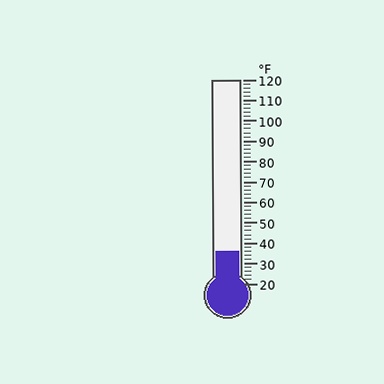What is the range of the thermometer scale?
The thermometer scale ranges from 20°F to 120°F.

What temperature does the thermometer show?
The thermometer shows approximately 36°F.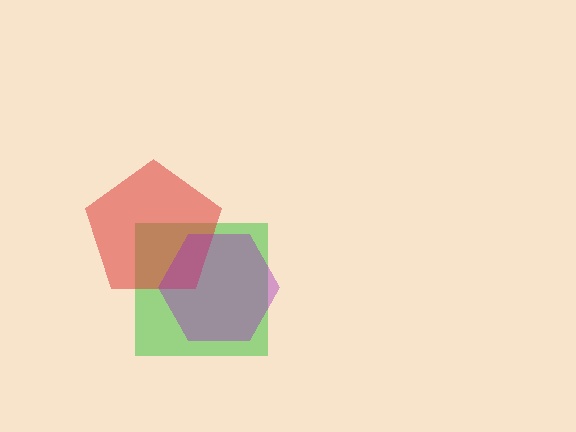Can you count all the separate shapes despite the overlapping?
Yes, there are 3 separate shapes.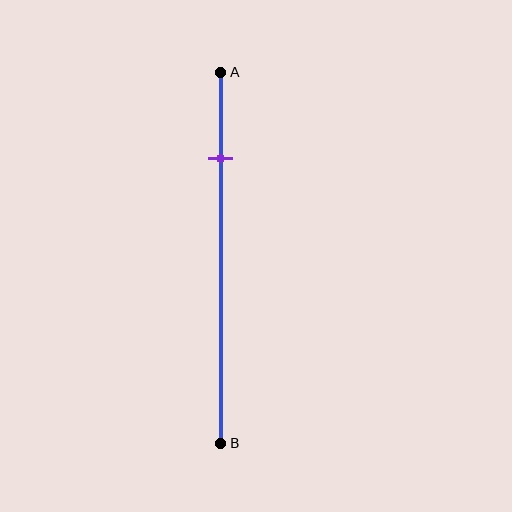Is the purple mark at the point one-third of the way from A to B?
No, the mark is at about 25% from A, not at the 33% one-third point.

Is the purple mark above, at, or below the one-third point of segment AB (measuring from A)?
The purple mark is above the one-third point of segment AB.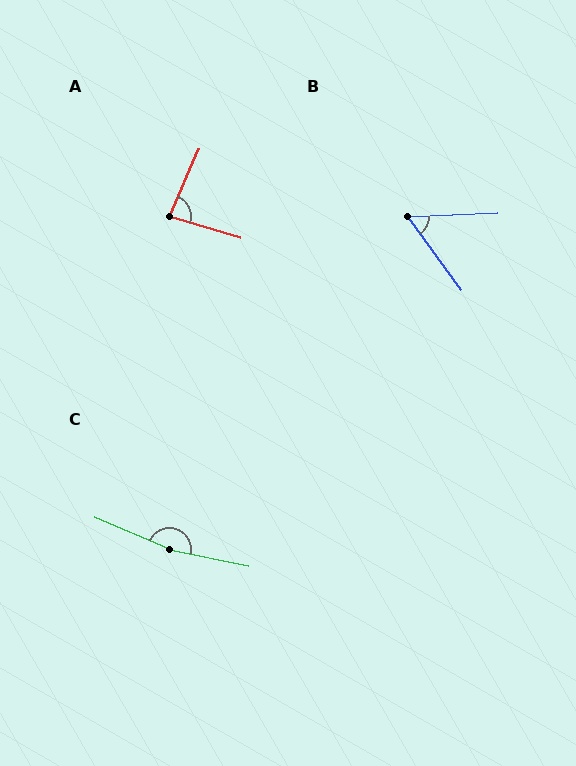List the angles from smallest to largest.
B (56°), A (83°), C (168°).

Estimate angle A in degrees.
Approximately 83 degrees.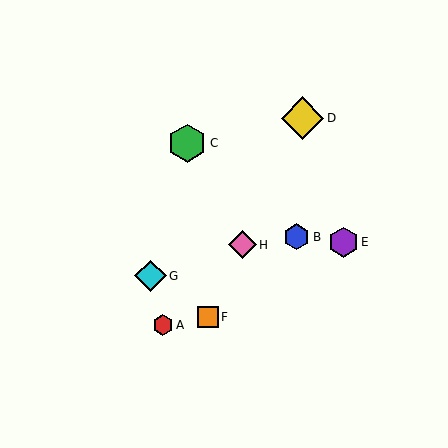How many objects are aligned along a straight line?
3 objects (D, F, H) are aligned along a straight line.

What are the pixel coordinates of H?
Object H is at (242, 245).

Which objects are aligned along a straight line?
Objects D, F, H are aligned along a straight line.